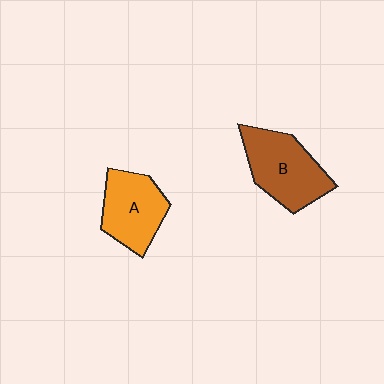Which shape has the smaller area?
Shape A (orange).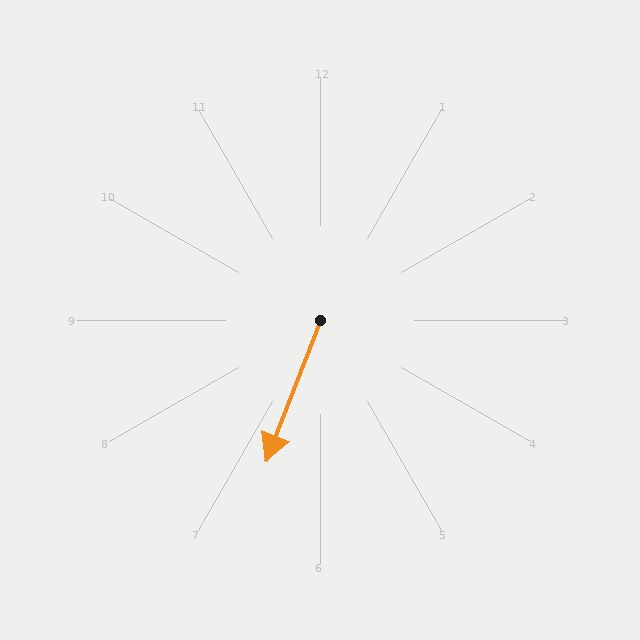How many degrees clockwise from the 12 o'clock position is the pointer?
Approximately 201 degrees.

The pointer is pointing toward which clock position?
Roughly 7 o'clock.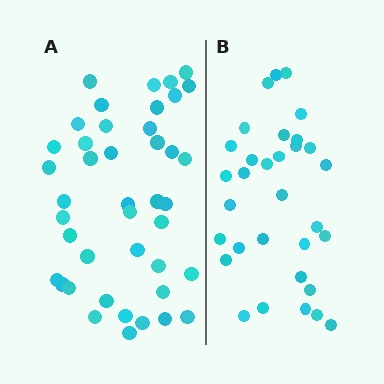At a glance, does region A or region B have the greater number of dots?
Region A (the left region) has more dots.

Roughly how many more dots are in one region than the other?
Region A has roughly 10 or so more dots than region B.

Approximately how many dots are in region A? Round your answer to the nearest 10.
About 40 dots. (The exact count is 42, which rounds to 40.)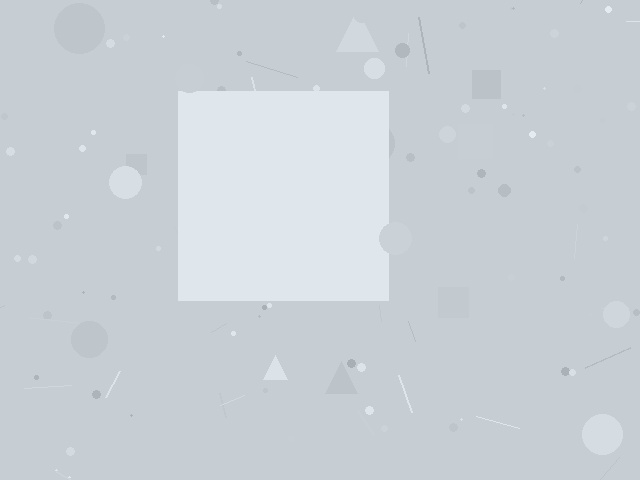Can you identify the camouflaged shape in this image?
The camouflaged shape is a square.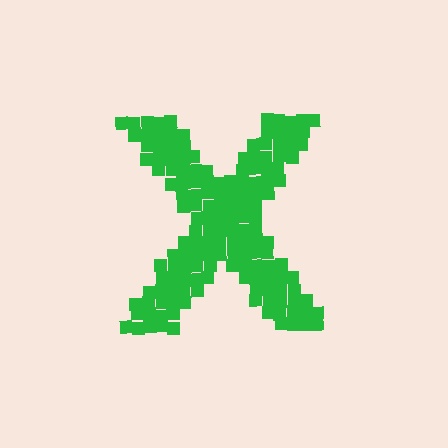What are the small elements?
The small elements are squares.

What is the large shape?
The large shape is the letter X.